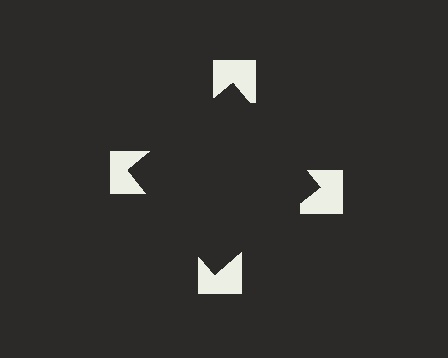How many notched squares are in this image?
There are 4 — one at each vertex of the illusory square.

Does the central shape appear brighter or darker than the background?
It typically appears slightly darker than the background, even though no actual brightness change is drawn.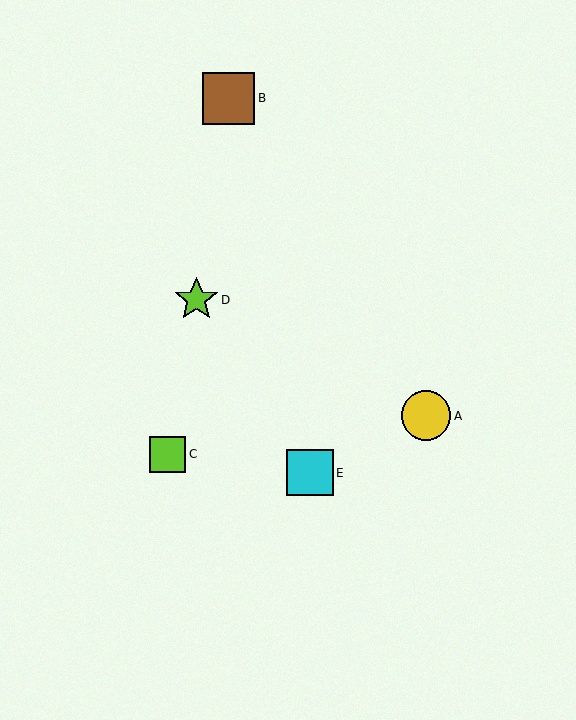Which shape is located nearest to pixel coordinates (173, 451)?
The lime square (labeled C) at (167, 454) is nearest to that location.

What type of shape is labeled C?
Shape C is a lime square.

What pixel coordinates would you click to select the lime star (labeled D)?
Click at (196, 300) to select the lime star D.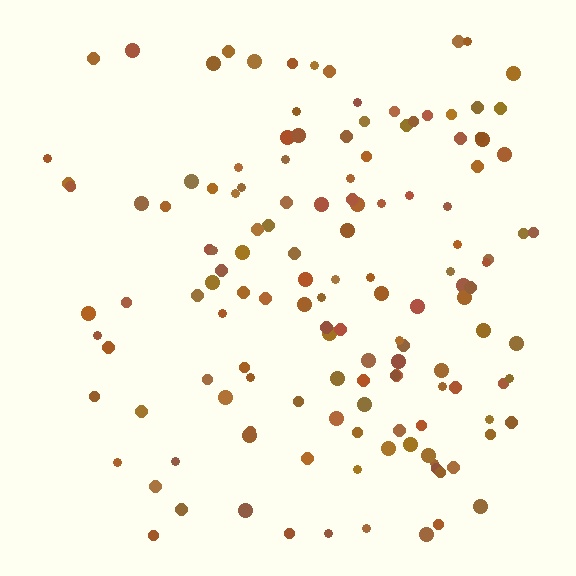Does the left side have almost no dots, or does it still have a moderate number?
Still a moderate number, just noticeably fewer than the right.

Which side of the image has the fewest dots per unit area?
The left.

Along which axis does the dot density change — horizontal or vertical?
Horizontal.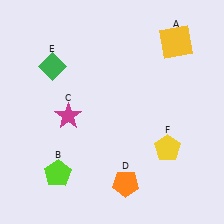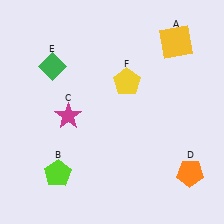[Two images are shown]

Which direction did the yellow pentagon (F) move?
The yellow pentagon (F) moved up.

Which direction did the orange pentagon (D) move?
The orange pentagon (D) moved right.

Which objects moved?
The objects that moved are: the orange pentagon (D), the yellow pentagon (F).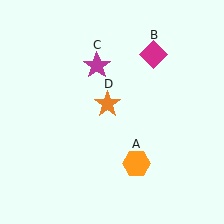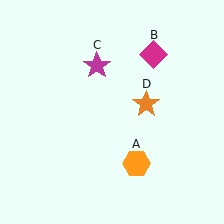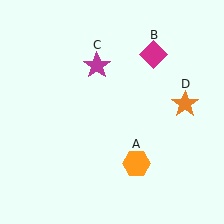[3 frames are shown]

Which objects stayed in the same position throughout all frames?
Orange hexagon (object A) and magenta diamond (object B) and magenta star (object C) remained stationary.